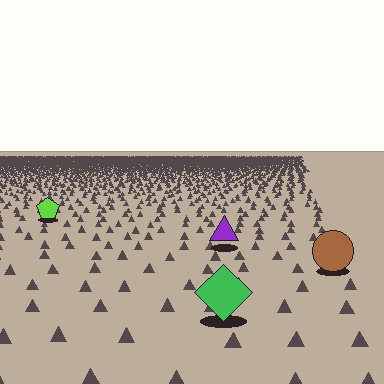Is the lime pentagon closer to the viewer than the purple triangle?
No. The purple triangle is closer — you can tell from the texture gradient: the ground texture is coarser near it.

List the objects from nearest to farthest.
From nearest to farthest: the green diamond, the brown circle, the purple triangle, the lime pentagon.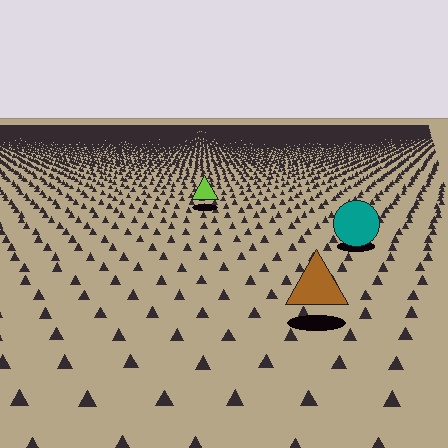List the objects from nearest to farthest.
From nearest to farthest: the brown triangle, the teal circle, the lime triangle.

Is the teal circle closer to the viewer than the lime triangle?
Yes. The teal circle is closer — you can tell from the texture gradient: the ground texture is coarser near it.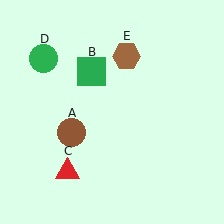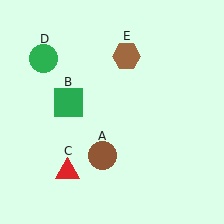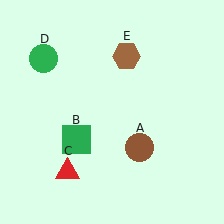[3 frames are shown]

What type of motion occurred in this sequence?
The brown circle (object A), green square (object B) rotated counterclockwise around the center of the scene.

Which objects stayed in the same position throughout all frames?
Red triangle (object C) and green circle (object D) and brown hexagon (object E) remained stationary.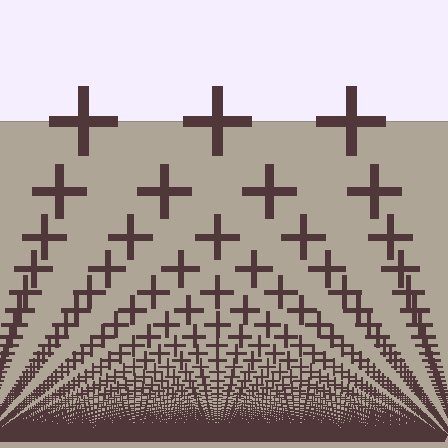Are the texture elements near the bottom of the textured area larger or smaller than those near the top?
Smaller. The gradient is inverted — elements near the bottom are smaller and denser.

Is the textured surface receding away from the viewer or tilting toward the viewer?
The surface appears to tilt toward the viewer. Texture elements get larger and sparser toward the top.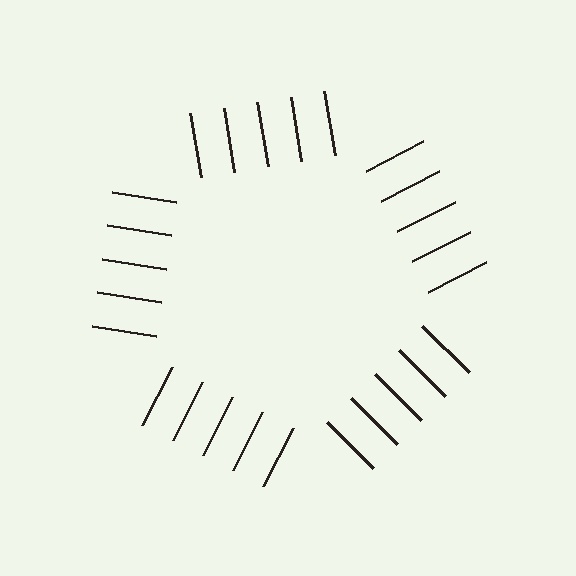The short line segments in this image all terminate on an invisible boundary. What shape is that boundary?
An illusory pentagon — the line segments terminate on its edges but no continuous stroke is drawn.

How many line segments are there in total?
25 — 5 along each of the 5 edges.